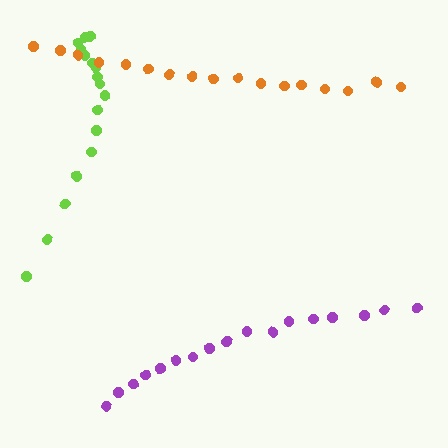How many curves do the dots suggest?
There are 3 distinct paths.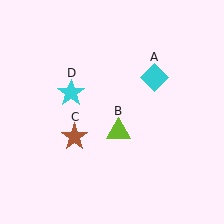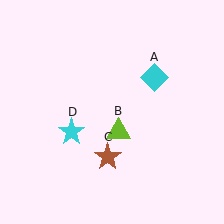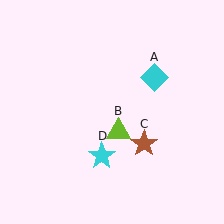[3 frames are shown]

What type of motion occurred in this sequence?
The brown star (object C), cyan star (object D) rotated counterclockwise around the center of the scene.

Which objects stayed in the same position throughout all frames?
Cyan diamond (object A) and lime triangle (object B) remained stationary.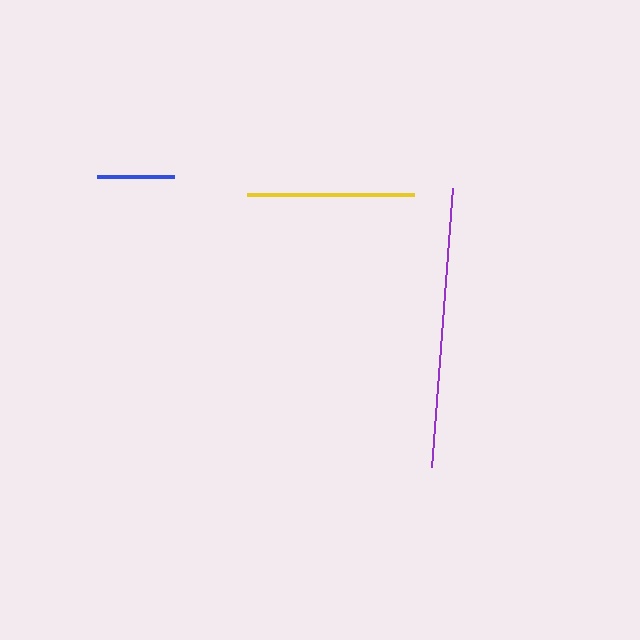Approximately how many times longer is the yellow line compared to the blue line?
The yellow line is approximately 2.2 times the length of the blue line.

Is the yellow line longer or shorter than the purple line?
The purple line is longer than the yellow line.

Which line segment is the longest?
The purple line is the longest at approximately 280 pixels.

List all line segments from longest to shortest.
From longest to shortest: purple, yellow, blue.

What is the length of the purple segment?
The purple segment is approximately 280 pixels long.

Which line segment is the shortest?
The blue line is the shortest at approximately 77 pixels.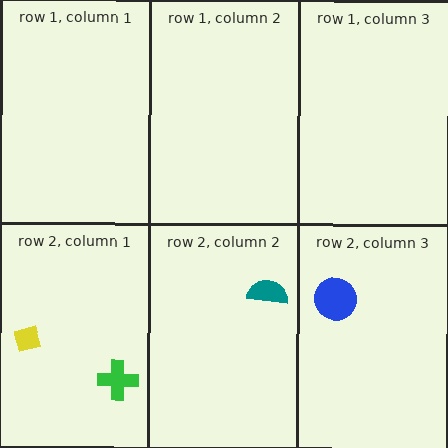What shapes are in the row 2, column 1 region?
The green cross, the yellow square.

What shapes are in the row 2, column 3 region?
The blue circle.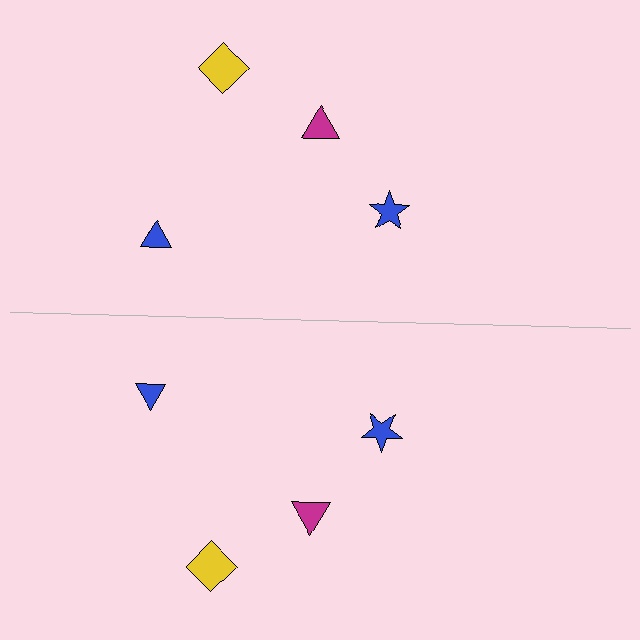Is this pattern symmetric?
Yes, this pattern has bilateral (reflection) symmetry.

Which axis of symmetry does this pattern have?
The pattern has a horizontal axis of symmetry running through the center of the image.